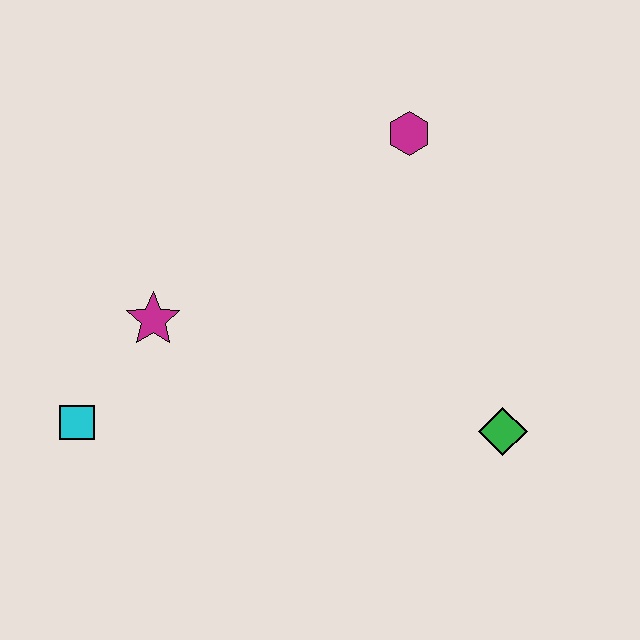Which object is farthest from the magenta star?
The green diamond is farthest from the magenta star.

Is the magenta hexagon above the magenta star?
Yes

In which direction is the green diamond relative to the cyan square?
The green diamond is to the right of the cyan square.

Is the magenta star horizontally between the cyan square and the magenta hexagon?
Yes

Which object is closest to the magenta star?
The cyan square is closest to the magenta star.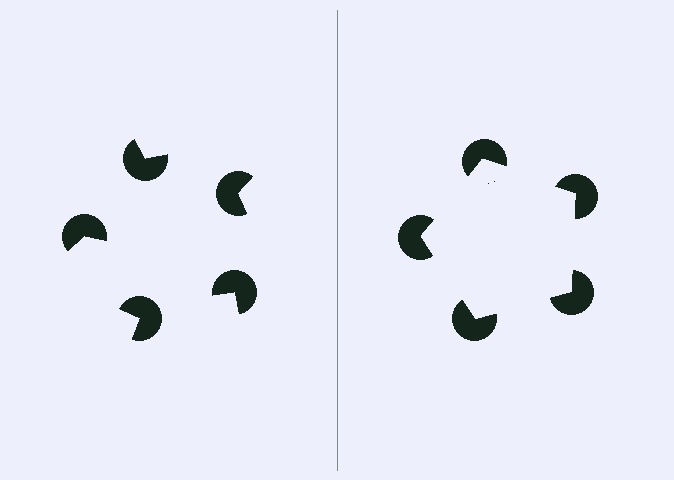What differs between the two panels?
The pac-man discs are positioned identically on both sides; only the wedge orientations differ. On the right they align to a pentagon; on the left they are misaligned.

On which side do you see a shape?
An illusory pentagon appears on the right side. On the left side the wedge cuts are rotated, so no coherent shape forms.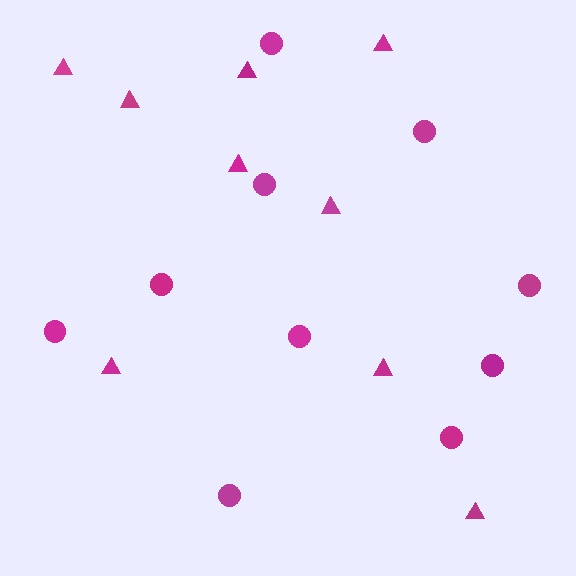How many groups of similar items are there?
There are 2 groups: one group of circles (10) and one group of triangles (9).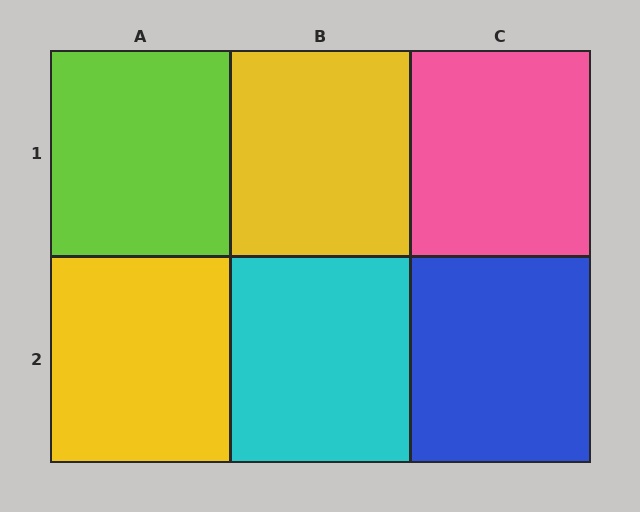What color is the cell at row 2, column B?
Cyan.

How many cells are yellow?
2 cells are yellow.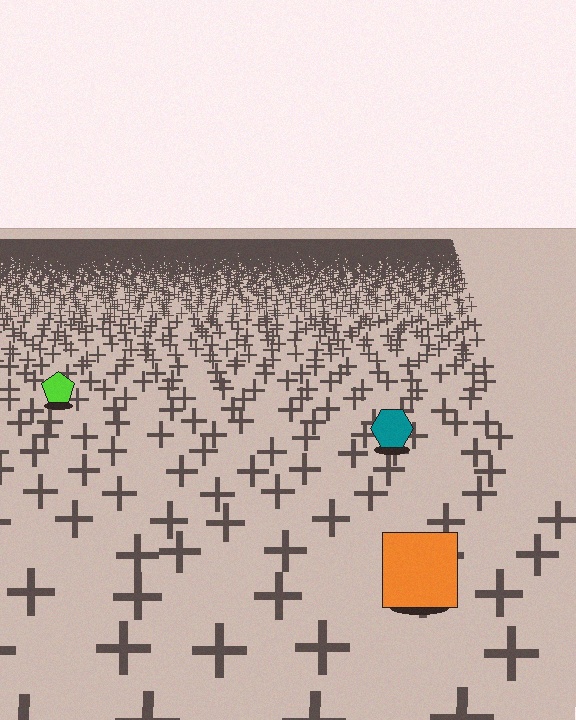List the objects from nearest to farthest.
From nearest to farthest: the orange square, the teal hexagon, the lime pentagon.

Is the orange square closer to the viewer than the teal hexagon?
Yes. The orange square is closer — you can tell from the texture gradient: the ground texture is coarser near it.